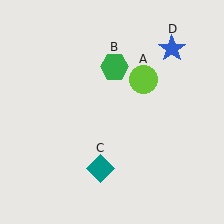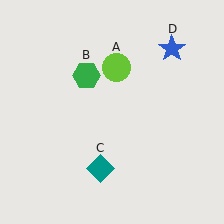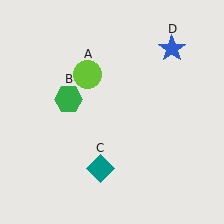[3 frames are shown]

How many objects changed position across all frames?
2 objects changed position: lime circle (object A), green hexagon (object B).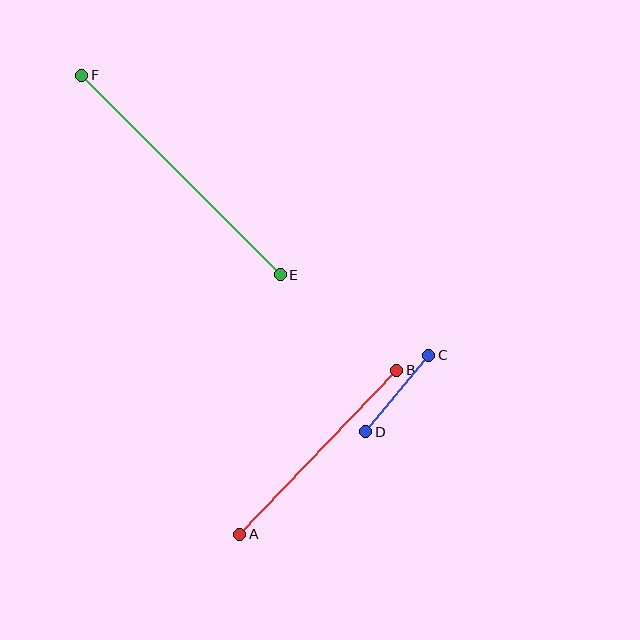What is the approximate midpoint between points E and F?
The midpoint is at approximately (181, 175) pixels.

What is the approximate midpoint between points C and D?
The midpoint is at approximately (397, 394) pixels.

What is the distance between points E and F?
The distance is approximately 281 pixels.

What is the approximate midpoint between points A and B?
The midpoint is at approximately (318, 452) pixels.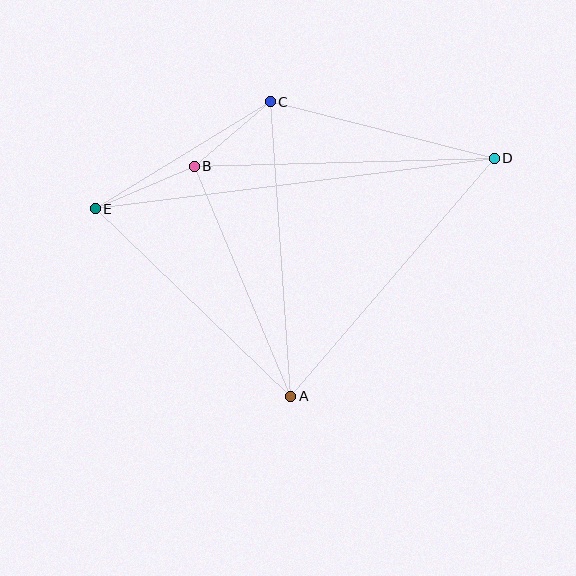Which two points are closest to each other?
Points B and C are closest to each other.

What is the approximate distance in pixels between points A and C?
The distance between A and C is approximately 295 pixels.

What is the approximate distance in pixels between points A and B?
The distance between A and B is approximately 249 pixels.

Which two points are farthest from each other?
Points D and E are farthest from each other.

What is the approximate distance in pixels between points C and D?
The distance between C and D is approximately 231 pixels.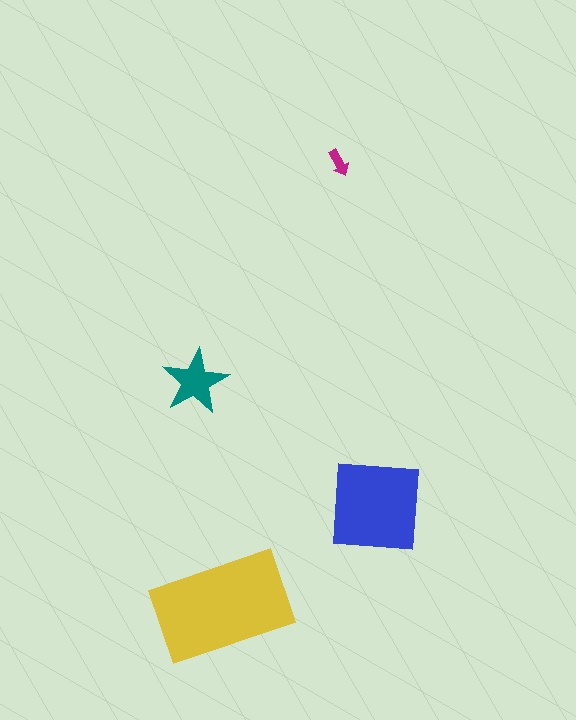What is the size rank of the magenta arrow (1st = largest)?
4th.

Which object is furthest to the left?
The teal star is leftmost.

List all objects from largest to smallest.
The yellow rectangle, the blue square, the teal star, the magenta arrow.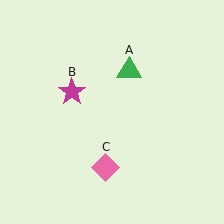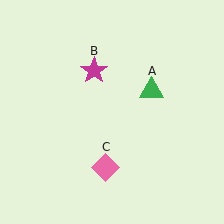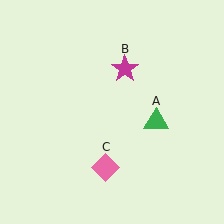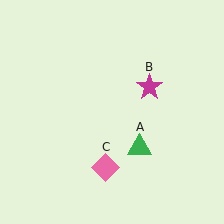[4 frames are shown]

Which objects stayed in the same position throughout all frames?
Pink diamond (object C) remained stationary.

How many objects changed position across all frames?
2 objects changed position: green triangle (object A), magenta star (object B).